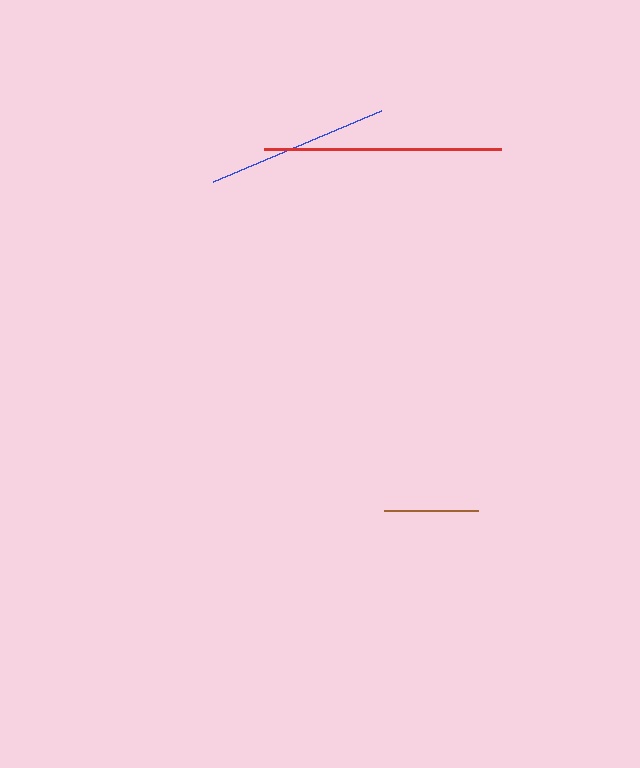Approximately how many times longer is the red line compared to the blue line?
The red line is approximately 1.3 times the length of the blue line.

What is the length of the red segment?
The red segment is approximately 236 pixels long.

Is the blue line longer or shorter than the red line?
The red line is longer than the blue line.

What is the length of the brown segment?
The brown segment is approximately 93 pixels long.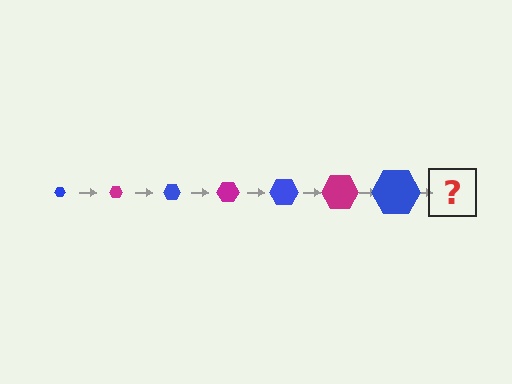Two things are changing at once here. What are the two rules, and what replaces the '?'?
The two rules are that the hexagon grows larger each step and the color cycles through blue and magenta. The '?' should be a magenta hexagon, larger than the previous one.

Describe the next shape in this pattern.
It should be a magenta hexagon, larger than the previous one.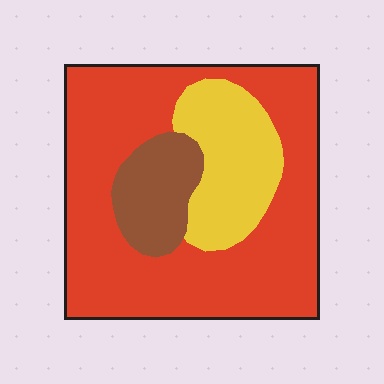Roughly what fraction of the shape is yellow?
Yellow takes up between a sixth and a third of the shape.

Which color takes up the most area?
Red, at roughly 65%.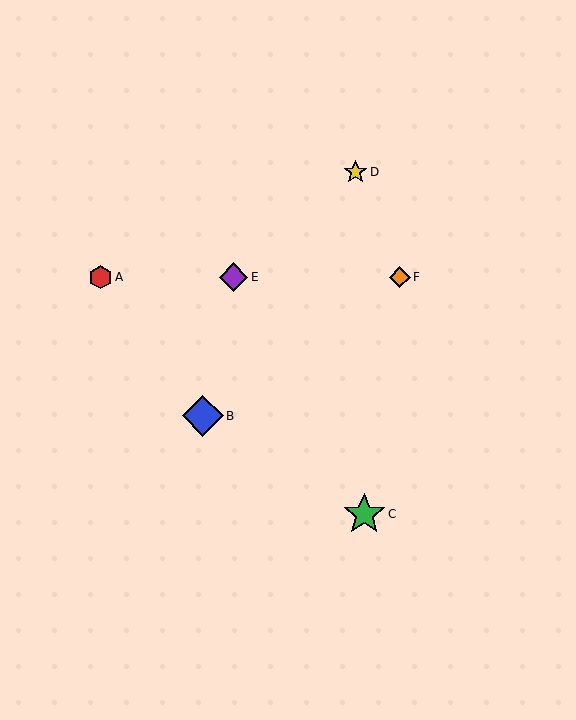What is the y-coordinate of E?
Object E is at y≈277.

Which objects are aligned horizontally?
Objects A, E, F are aligned horizontally.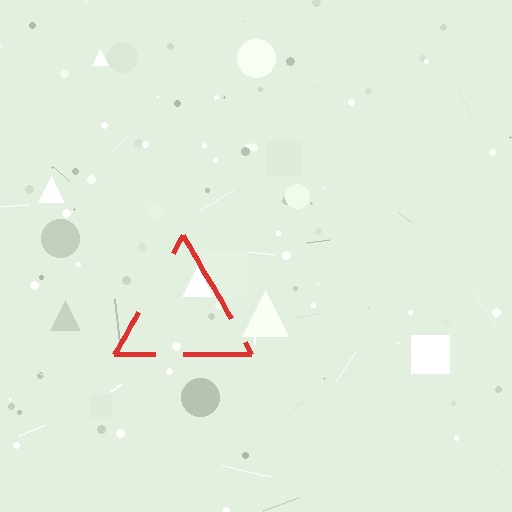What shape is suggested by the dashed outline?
The dashed outline suggests a triangle.